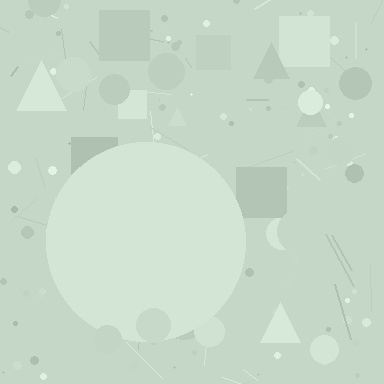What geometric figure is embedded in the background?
A circle is embedded in the background.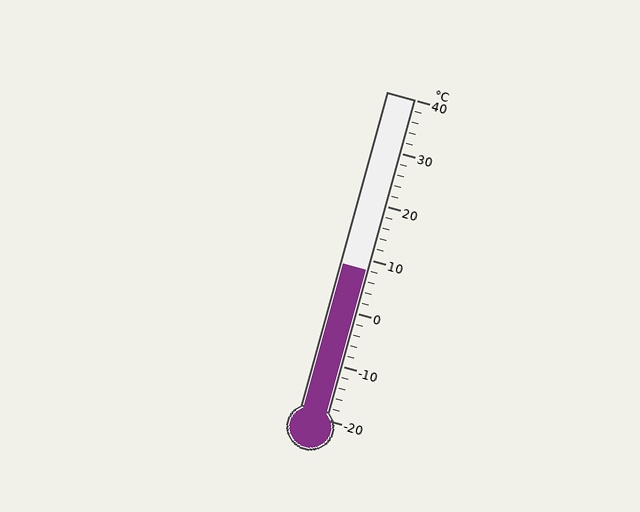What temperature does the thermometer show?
The thermometer shows approximately 8°C.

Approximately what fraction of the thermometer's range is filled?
The thermometer is filled to approximately 45% of its range.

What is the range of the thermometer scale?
The thermometer scale ranges from -20°C to 40°C.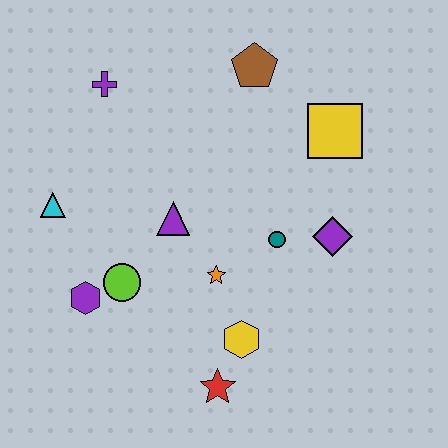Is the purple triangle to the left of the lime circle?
No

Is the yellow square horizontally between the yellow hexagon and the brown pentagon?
No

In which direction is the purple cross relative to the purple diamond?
The purple cross is to the left of the purple diamond.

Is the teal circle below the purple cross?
Yes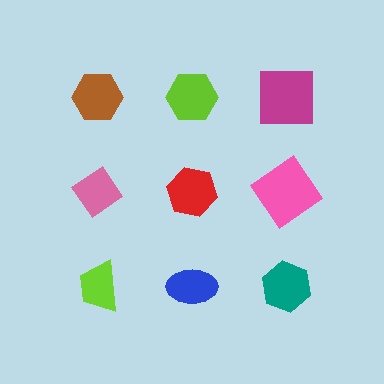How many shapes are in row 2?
3 shapes.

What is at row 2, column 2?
A red hexagon.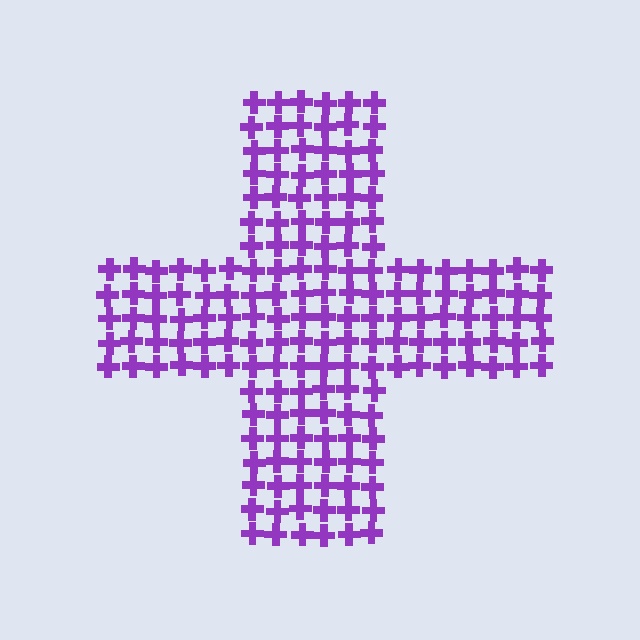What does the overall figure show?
The overall figure shows a cross.